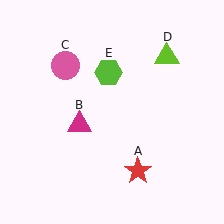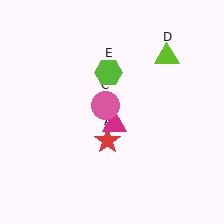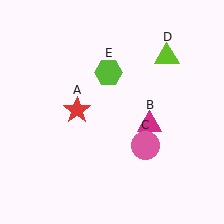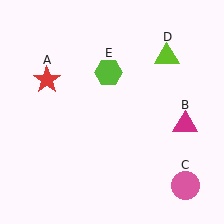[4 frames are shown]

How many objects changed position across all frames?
3 objects changed position: red star (object A), magenta triangle (object B), pink circle (object C).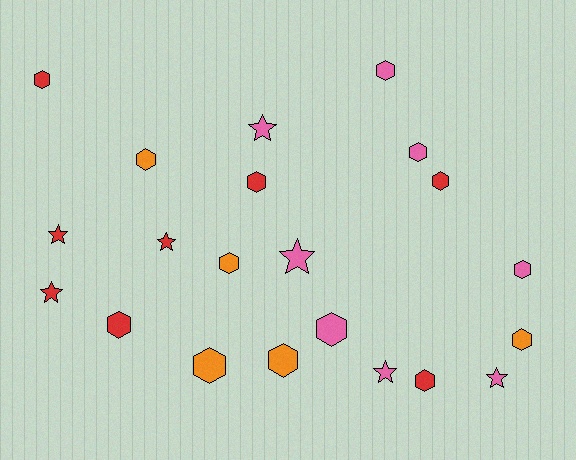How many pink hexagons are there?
There are 4 pink hexagons.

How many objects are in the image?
There are 21 objects.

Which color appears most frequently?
Pink, with 8 objects.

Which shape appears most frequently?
Hexagon, with 14 objects.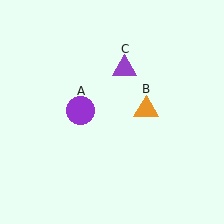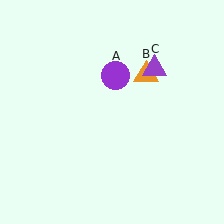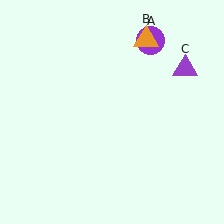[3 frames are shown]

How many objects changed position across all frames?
3 objects changed position: purple circle (object A), orange triangle (object B), purple triangle (object C).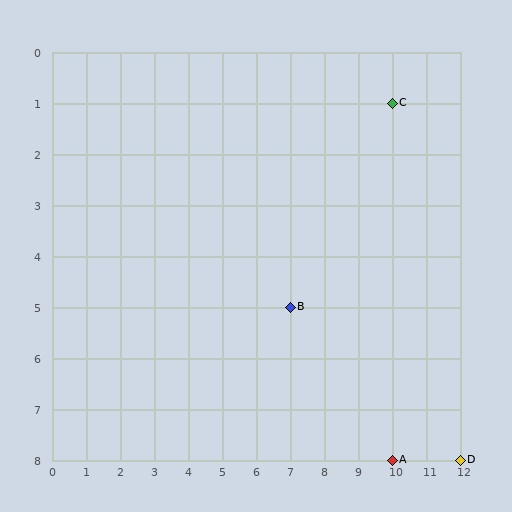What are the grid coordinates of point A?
Point A is at grid coordinates (10, 8).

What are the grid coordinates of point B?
Point B is at grid coordinates (7, 5).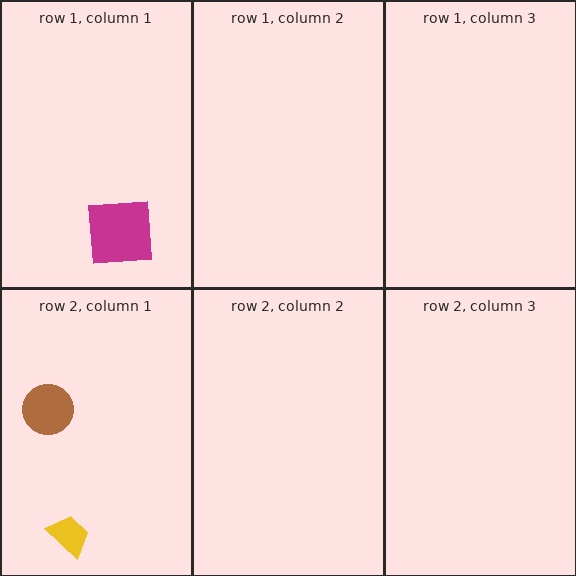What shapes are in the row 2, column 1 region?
The brown circle, the yellow trapezoid.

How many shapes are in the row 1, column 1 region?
1.